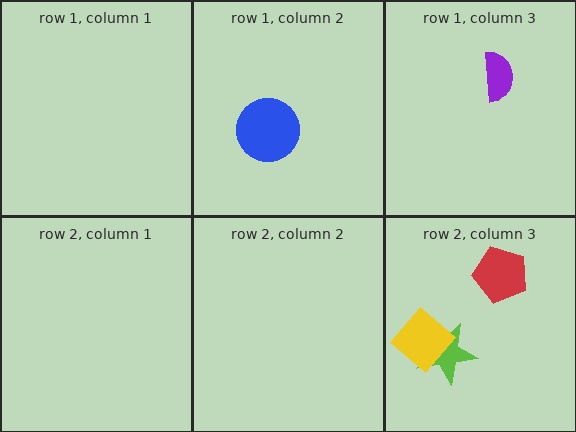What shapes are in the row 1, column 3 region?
The purple semicircle.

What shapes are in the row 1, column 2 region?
The blue circle.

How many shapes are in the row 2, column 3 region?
3.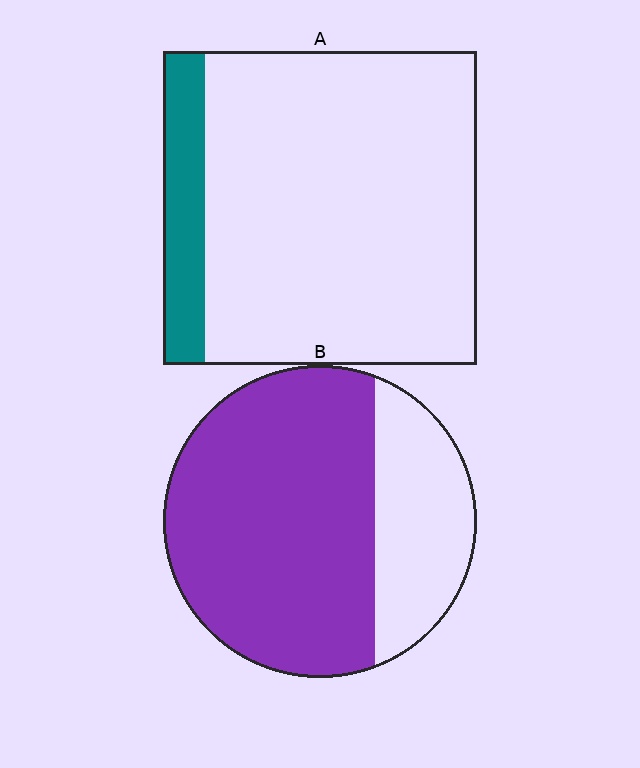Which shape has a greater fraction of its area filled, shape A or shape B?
Shape B.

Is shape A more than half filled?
No.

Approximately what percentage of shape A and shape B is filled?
A is approximately 15% and B is approximately 70%.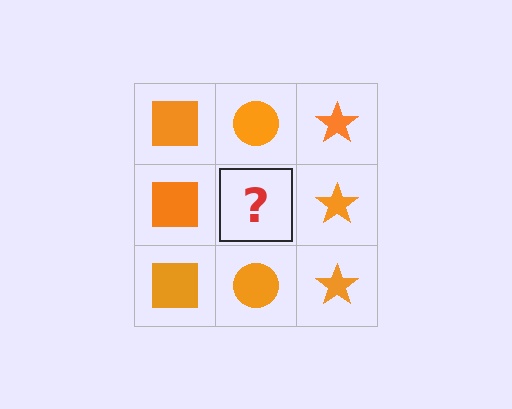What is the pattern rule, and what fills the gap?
The rule is that each column has a consistent shape. The gap should be filled with an orange circle.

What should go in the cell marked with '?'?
The missing cell should contain an orange circle.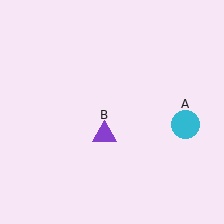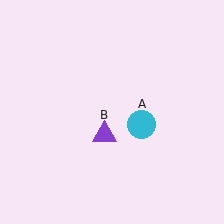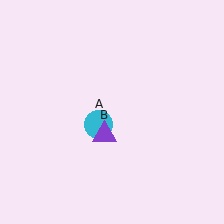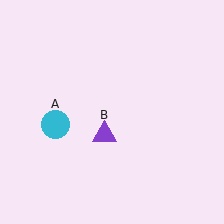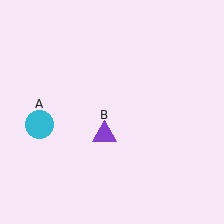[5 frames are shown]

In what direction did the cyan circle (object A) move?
The cyan circle (object A) moved left.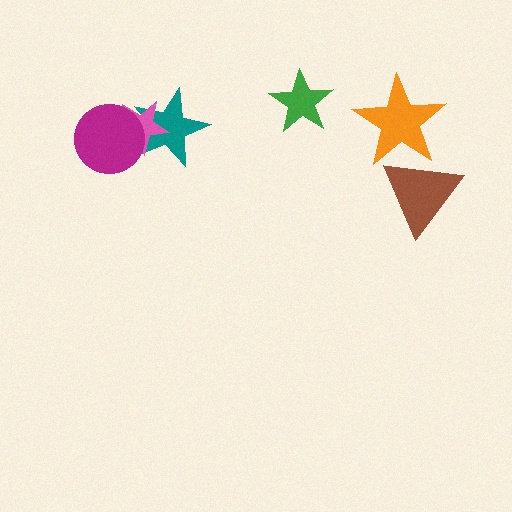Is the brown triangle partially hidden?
Yes, it is partially covered by another shape.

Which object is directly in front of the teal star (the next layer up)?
The pink star is directly in front of the teal star.